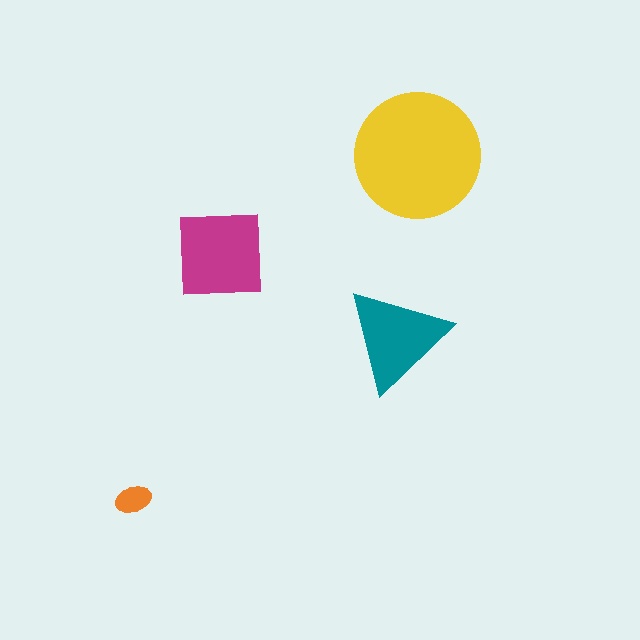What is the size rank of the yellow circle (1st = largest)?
1st.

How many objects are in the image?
There are 4 objects in the image.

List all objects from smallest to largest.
The orange ellipse, the teal triangle, the magenta square, the yellow circle.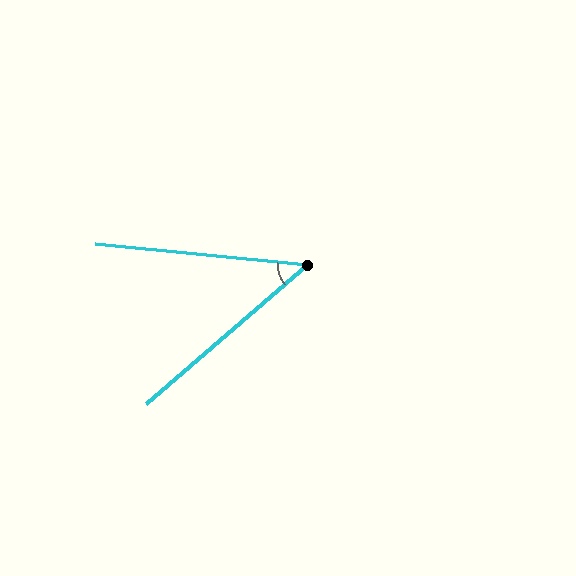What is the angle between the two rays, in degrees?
Approximately 47 degrees.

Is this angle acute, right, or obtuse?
It is acute.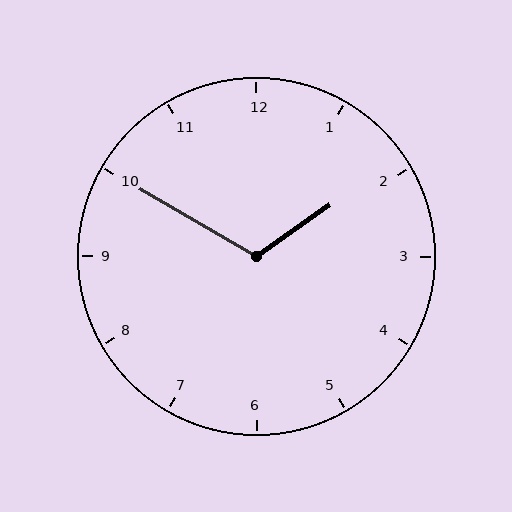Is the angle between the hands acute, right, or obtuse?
It is obtuse.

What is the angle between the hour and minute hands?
Approximately 115 degrees.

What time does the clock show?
1:50.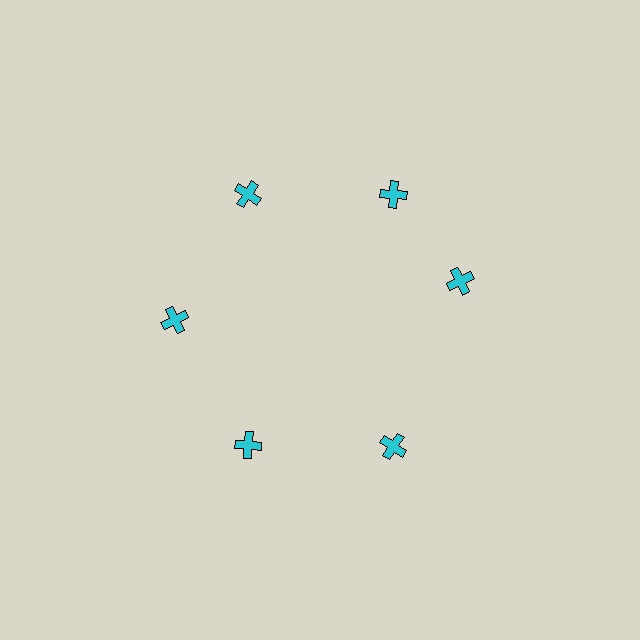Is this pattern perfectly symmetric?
No. The 6 cyan crosses are arranged in a ring, but one element near the 3 o'clock position is rotated out of alignment along the ring, breaking the 6-fold rotational symmetry.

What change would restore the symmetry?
The symmetry would be restored by rotating it back into even spacing with its neighbors so that all 6 crosses sit at equal angles and equal distance from the center.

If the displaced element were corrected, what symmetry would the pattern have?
It would have 6-fold rotational symmetry — the pattern would map onto itself every 60 degrees.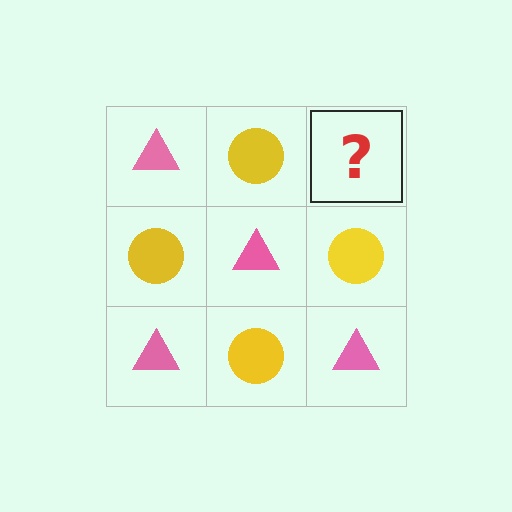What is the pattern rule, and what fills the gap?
The rule is that it alternates pink triangle and yellow circle in a checkerboard pattern. The gap should be filled with a pink triangle.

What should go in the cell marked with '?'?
The missing cell should contain a pink triangle.